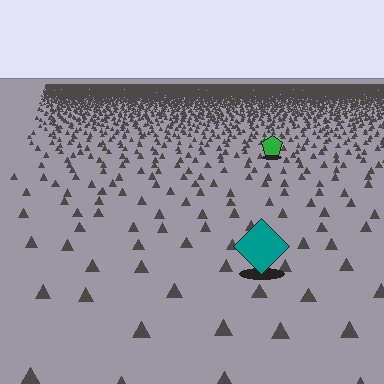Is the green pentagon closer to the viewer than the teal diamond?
No. The teal diamond is closer — you can tell from the texture gradient: the ground texture is coarser near it.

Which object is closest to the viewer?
The teal diamond is closest. The texture marks near it are larger and more spread out.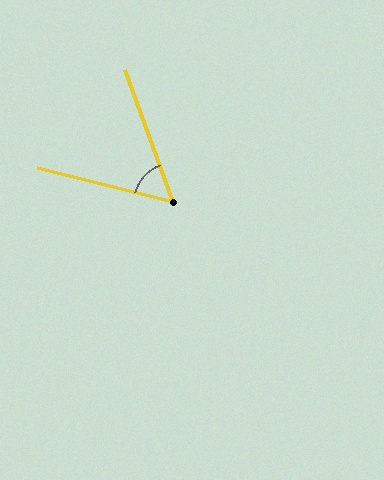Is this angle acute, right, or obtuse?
It is acute.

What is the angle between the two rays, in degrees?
Approximately 56 degrees.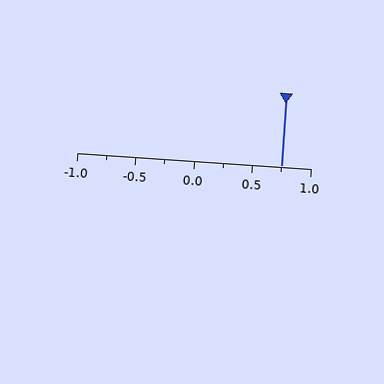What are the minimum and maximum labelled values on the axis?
The axis runs from -1.0 to 1.0.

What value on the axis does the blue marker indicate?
The marker indicates approximately 0.75.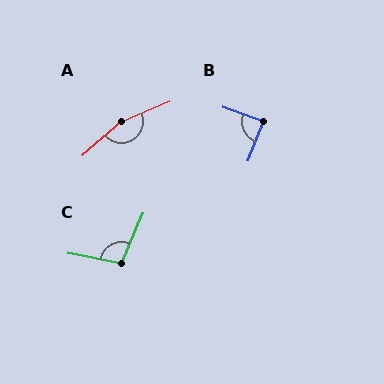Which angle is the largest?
A, at approximately 162 degrees.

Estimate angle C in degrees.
Approximately 102 degrees.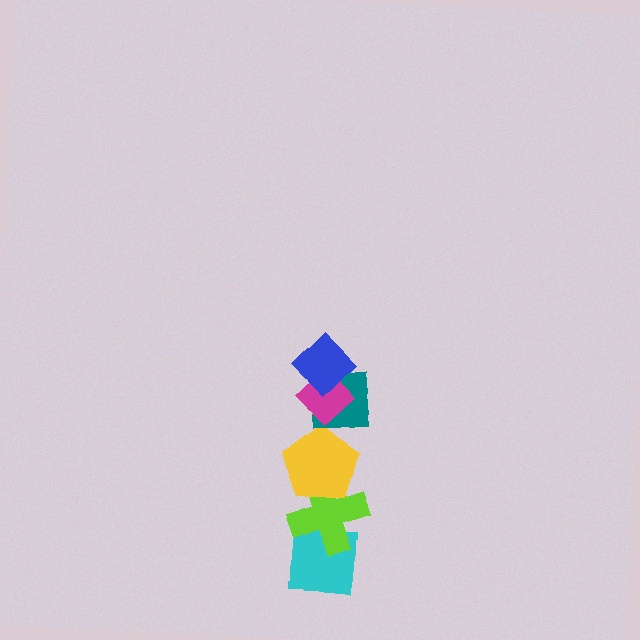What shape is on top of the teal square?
The magenta diamond is on top of the teal square.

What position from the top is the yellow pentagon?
The yellow pentagon is 4th from the top.